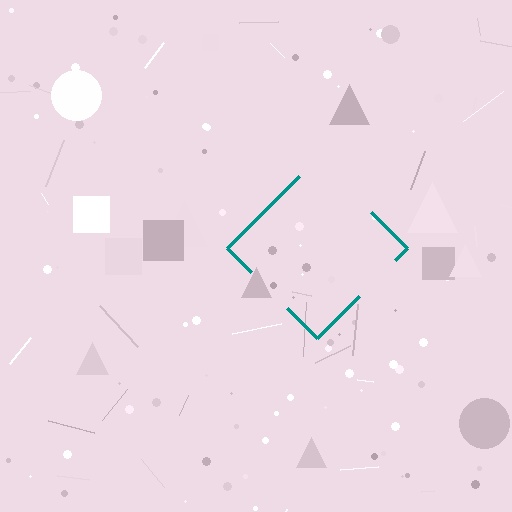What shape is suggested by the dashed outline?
The dashed outline suggests a diamond.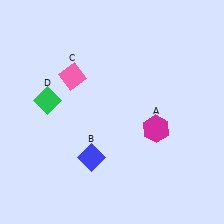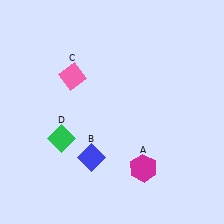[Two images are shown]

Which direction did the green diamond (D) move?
The green diamond (D) moved down.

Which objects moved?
The objects that moved are: the magenta hexagon (A), the green diamond (D).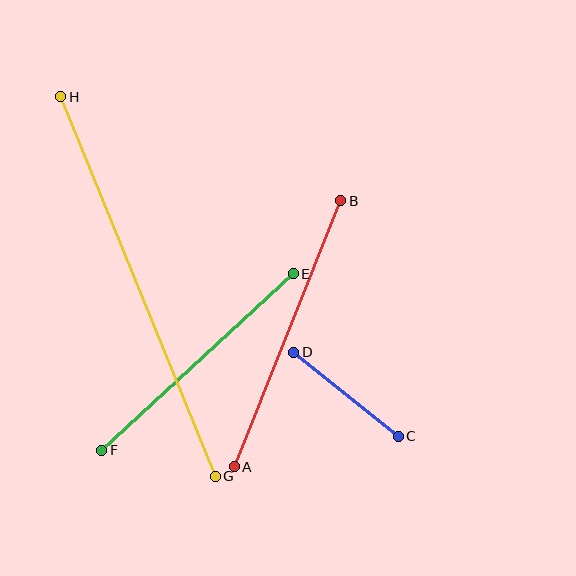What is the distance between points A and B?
The distance is approximately 286 pixels.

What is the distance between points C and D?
The distance is approximately 134 pixels.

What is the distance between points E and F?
The distance is approximately 260 pixels.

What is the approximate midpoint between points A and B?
The midpoint is at approximately (288, 334) pixels.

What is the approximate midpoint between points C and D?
The midpoint is at approximately (346, 394) pixels.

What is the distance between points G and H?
The distance is approximately 409 pixels.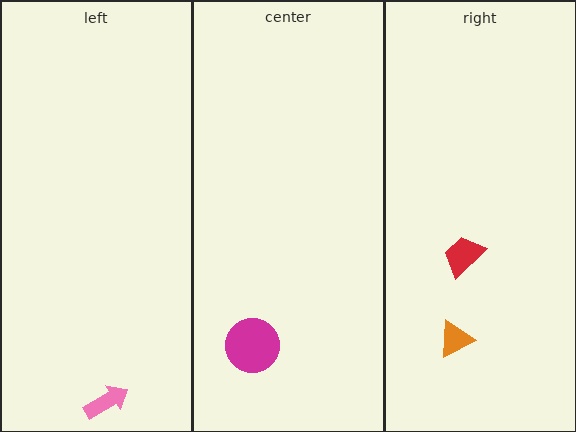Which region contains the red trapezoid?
The right region.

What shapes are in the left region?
The pink arrow.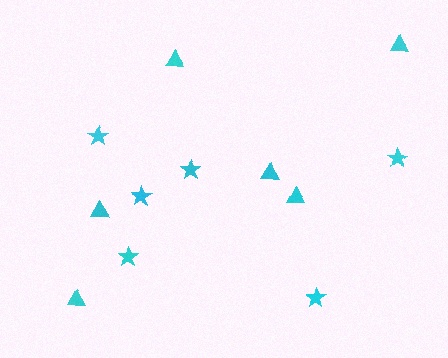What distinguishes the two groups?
There are 2 groups: one group of stars (6) and one group of triangles (6).